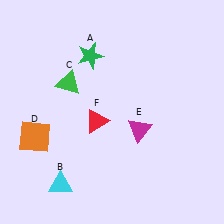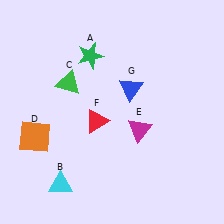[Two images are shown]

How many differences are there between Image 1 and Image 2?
There is 1 difference between the two images.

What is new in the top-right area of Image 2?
A blue triangle (G) was added in the top-right area of Image 2.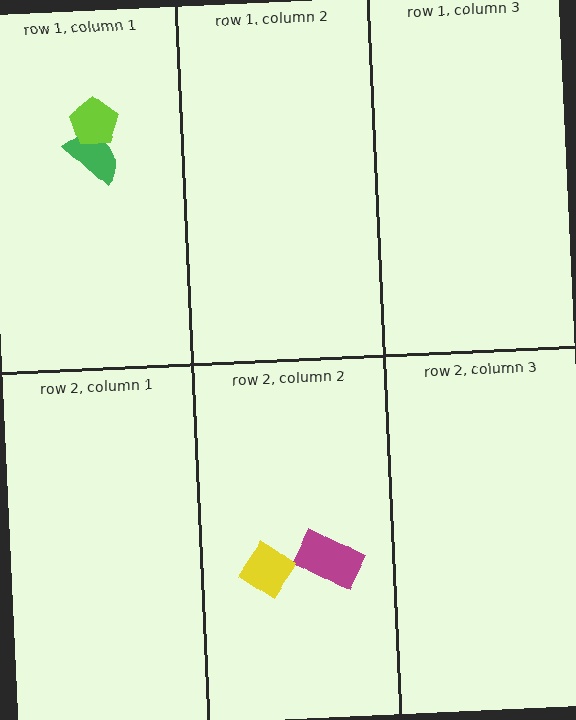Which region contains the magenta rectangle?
The row 2, column 2 region.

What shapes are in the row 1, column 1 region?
The green semicircle, the lime pentagon.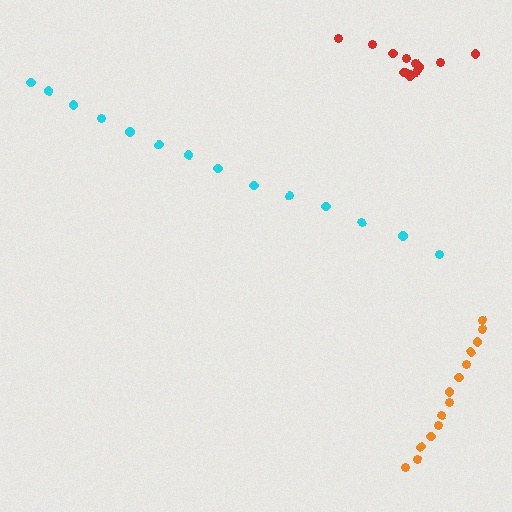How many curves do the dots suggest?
There are 3 distinct paths.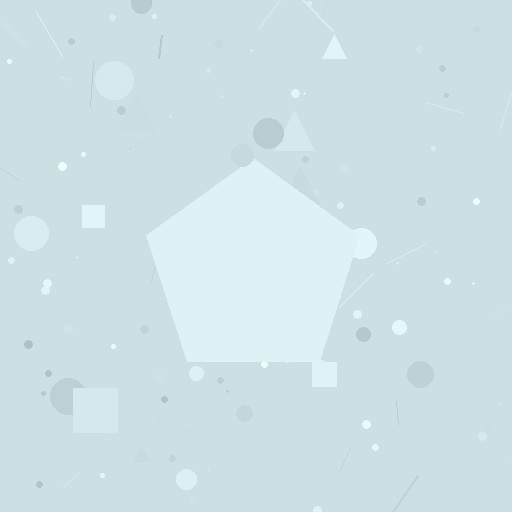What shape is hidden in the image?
A pentagon is hidden in the image.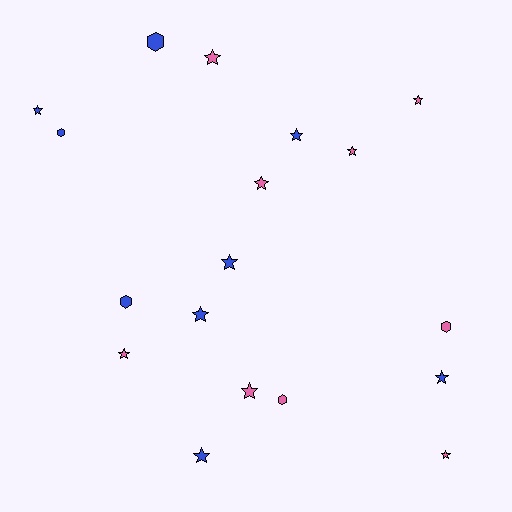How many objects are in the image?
There are 18 objects.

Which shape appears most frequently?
Star, with 13 objects.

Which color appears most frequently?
Pink, with 9 objects.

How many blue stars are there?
There are 6 blue stars.